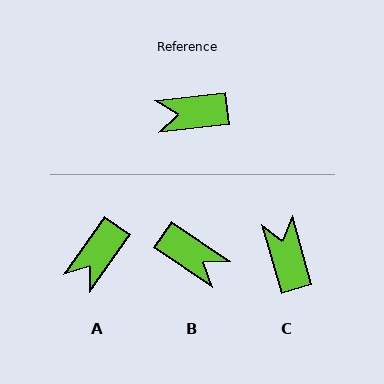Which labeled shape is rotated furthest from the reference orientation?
B, about 139 degrees away.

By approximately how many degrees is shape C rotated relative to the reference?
Approximately 81 degrees clockwise.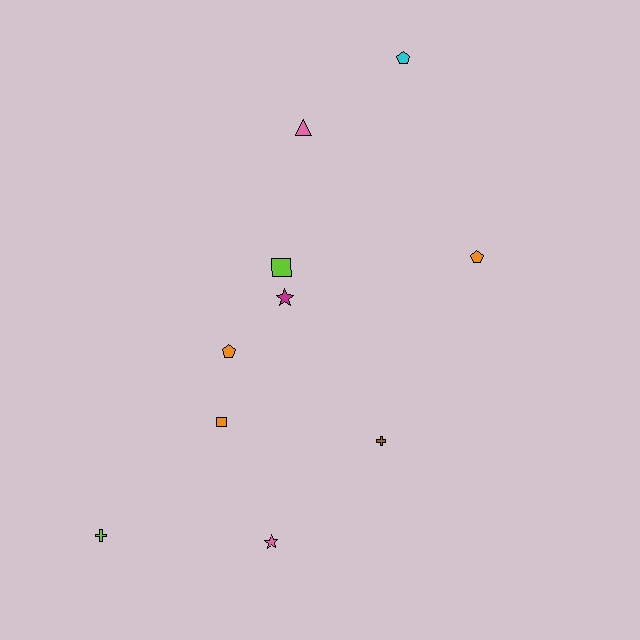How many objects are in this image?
There are 10 objects.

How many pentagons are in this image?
There are 3 pentagons.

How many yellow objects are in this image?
There are no yellow objects.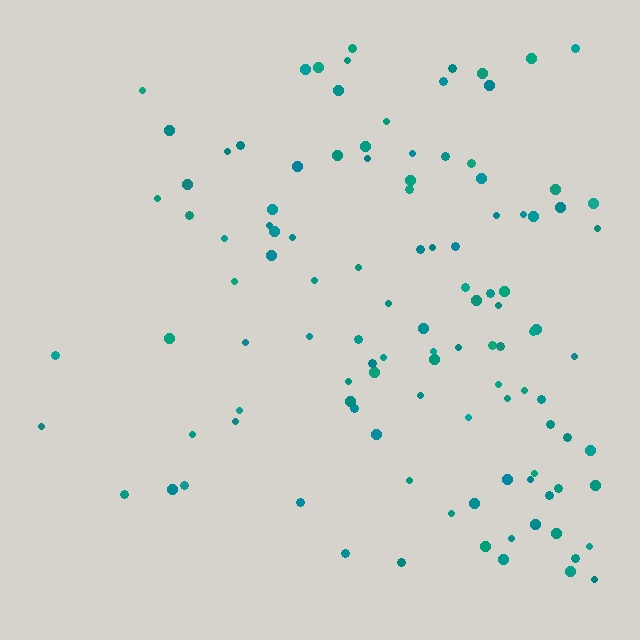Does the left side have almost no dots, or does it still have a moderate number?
Still a moderate number, just noticeably fewer than the right.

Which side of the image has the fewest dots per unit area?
The left.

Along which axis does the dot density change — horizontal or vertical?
Horizontal.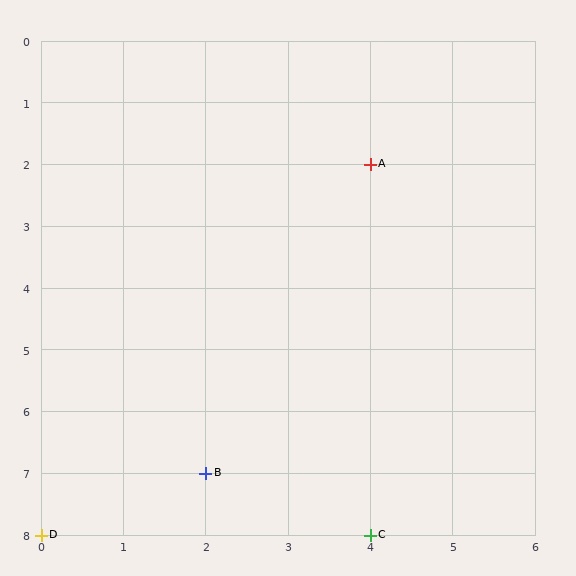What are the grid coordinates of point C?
Point C is at grid coordinates (4, 8).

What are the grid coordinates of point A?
Point A is at grid coordinates (4, 2).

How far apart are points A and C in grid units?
Points A and C are 6 rows apart.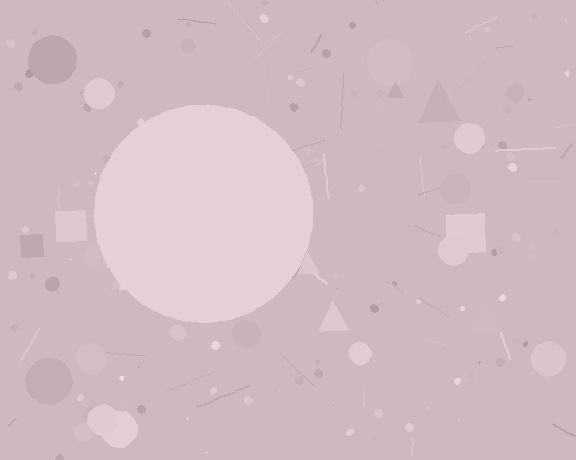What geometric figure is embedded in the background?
A circle is embedded in the background.